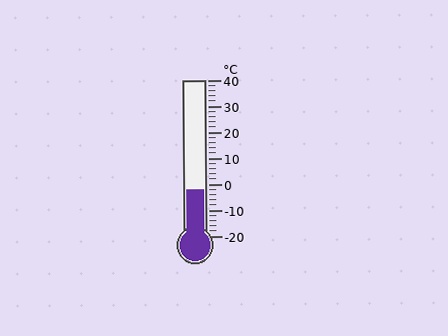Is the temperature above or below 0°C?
The temperature is below 0°C.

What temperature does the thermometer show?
The thermometer shows approximately -2°C.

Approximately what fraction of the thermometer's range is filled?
The thermometer is filled to approximately 30% of its range.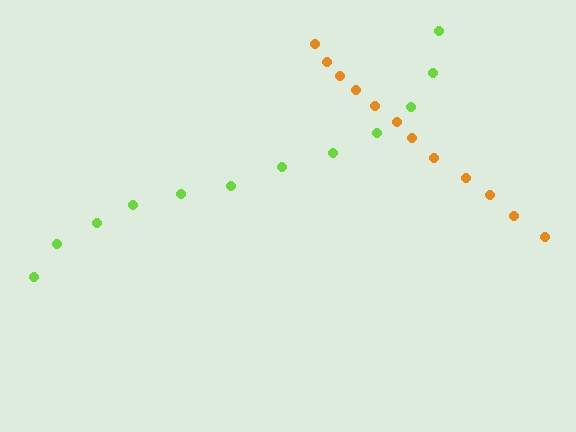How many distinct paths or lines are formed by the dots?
There are 2 distinct paths.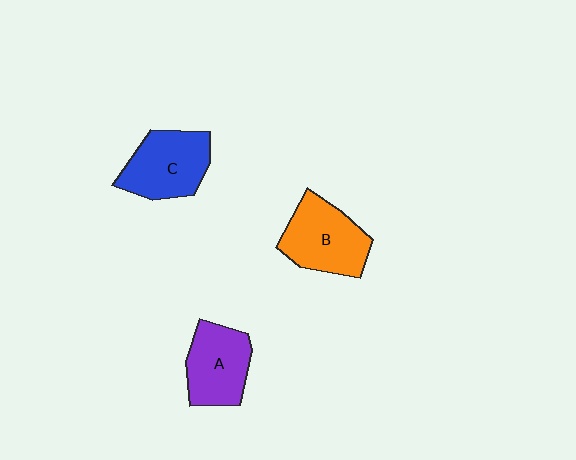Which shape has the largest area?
Shape B (orange).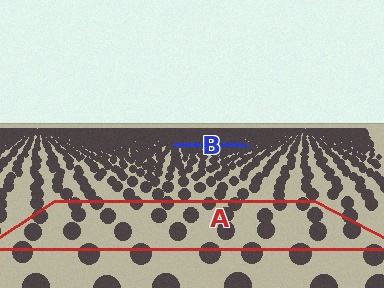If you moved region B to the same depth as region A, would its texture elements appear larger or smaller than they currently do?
They would appear larger. At a closer depth, the same texture elements are projected at a bigger on-screen size.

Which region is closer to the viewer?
Region A is closer. The texture elements there are larger and more spread out.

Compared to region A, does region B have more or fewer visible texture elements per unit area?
Region B has more texture elements per unit area — they are packed more densely because it is farther away.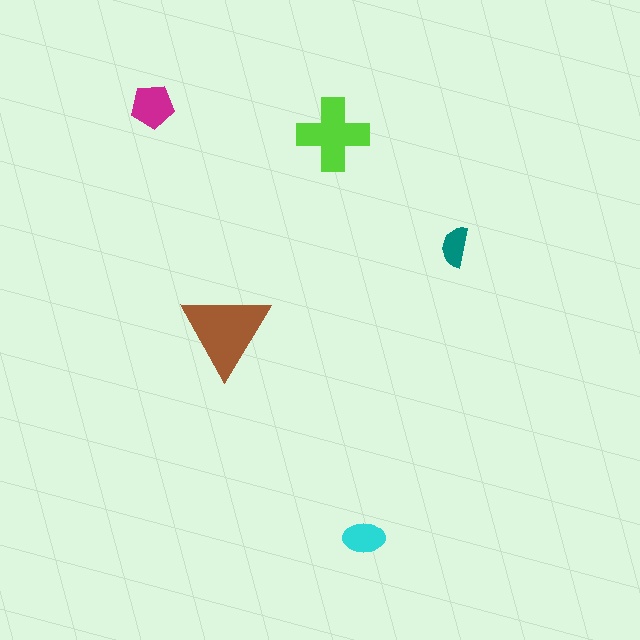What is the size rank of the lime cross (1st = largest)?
2nd.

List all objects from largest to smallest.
The brown triangle, the lime cross, the magenta pentagon, the cyan ellipse, the teal semicircle.